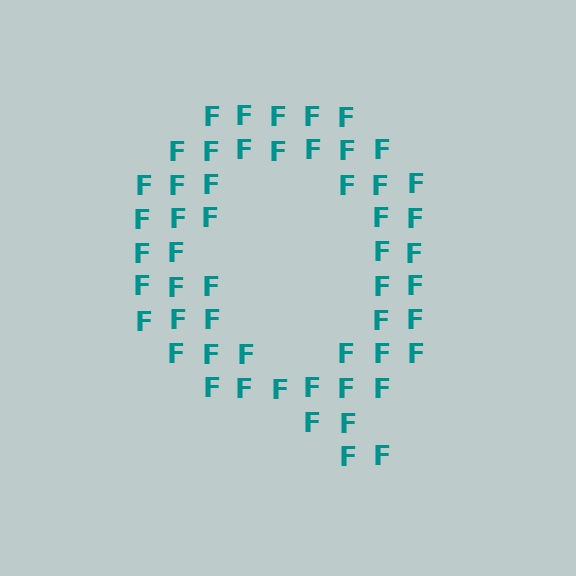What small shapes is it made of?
It is made of small letter F's.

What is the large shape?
The large shape is the letter Q.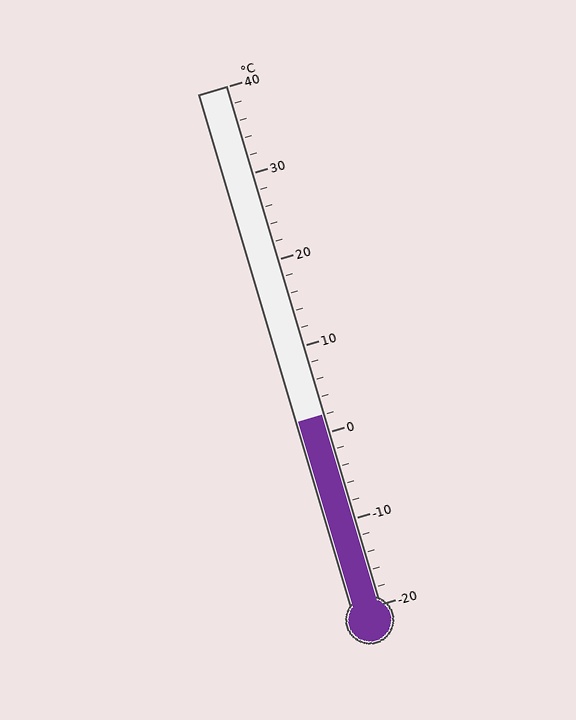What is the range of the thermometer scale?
The thermometer scale ranges from -20°C to 40°C.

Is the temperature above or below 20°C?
The temperature is below 20°C.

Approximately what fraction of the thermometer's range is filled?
The thermometer is filled to approximately 35% of its range.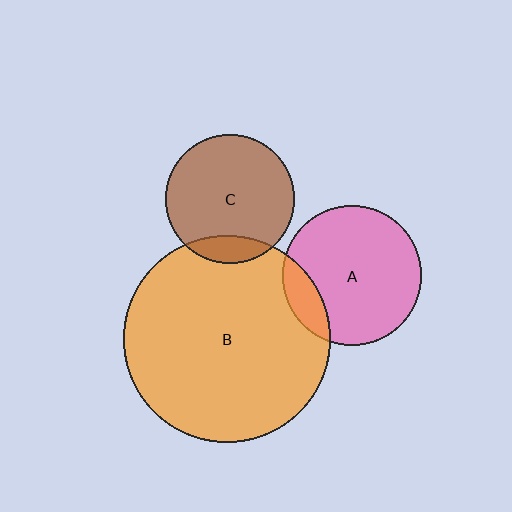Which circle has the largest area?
Circle B (orange).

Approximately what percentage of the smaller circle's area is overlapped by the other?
Approximately 15%.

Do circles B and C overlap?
Yes.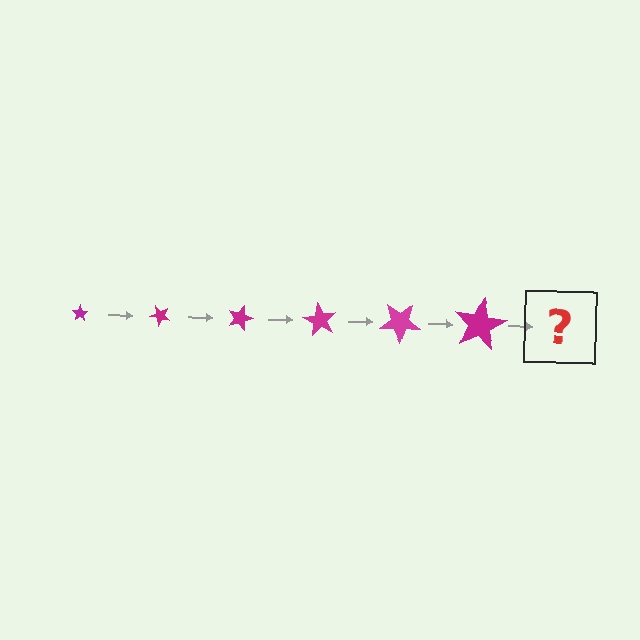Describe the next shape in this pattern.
It should be a star, larger than the previous one and rotated 270 degrees from the start.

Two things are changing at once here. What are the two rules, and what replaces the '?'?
The two rules are that the star grows larger each step and it rotates 45 degrees each step. The '?' should be a star, larger than the previous one and rotated 270 degrees from the start.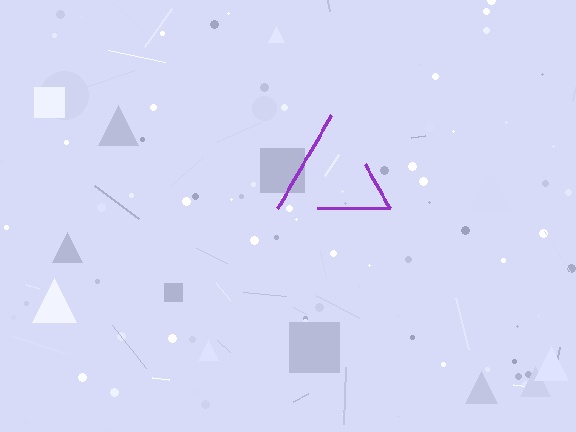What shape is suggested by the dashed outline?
The dashed outline suggests a triangle.